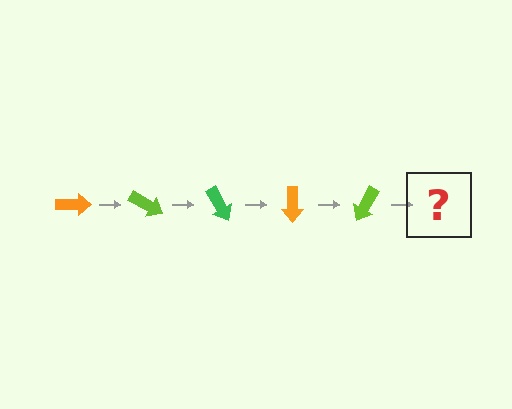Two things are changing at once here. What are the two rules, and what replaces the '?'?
The two rules are that it rotates 30 degrees each step and the color cycles through orange, lime, and green. The '?' should be a green arrow, rotated 150 degrees from the start.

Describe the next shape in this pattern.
It should be a green arrow, rotated 150 degrees from the start.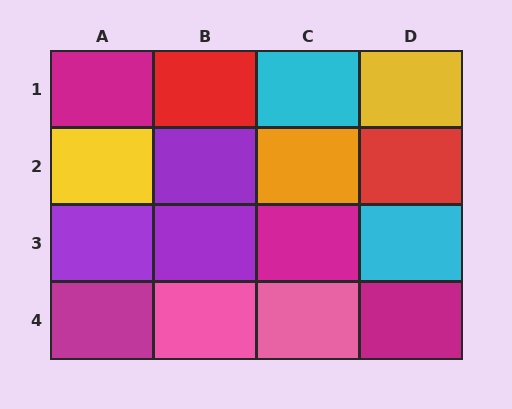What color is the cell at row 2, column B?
Purple.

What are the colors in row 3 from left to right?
Purple, purple, magenta, cyan.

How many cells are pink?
2 cells are pink.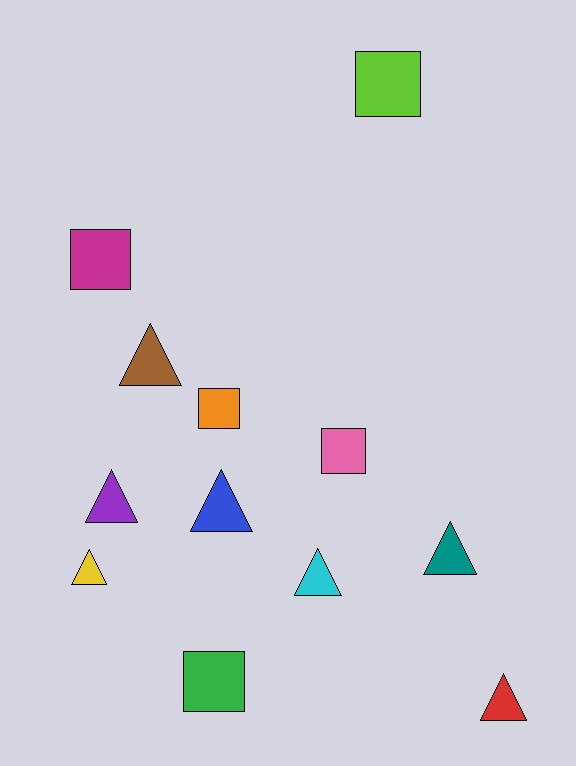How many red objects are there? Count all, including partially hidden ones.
There is 1 red object.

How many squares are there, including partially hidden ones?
There are 5 squares.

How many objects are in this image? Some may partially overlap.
There are 12 objects.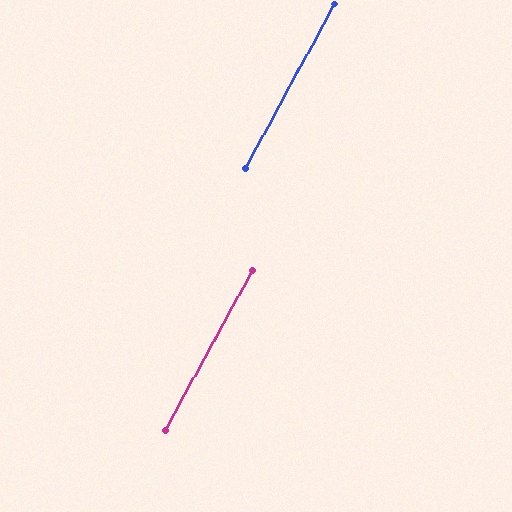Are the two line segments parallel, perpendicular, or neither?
Parallel — their directions differ by only 0.2°.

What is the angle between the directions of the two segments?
Approximately 0 degrees.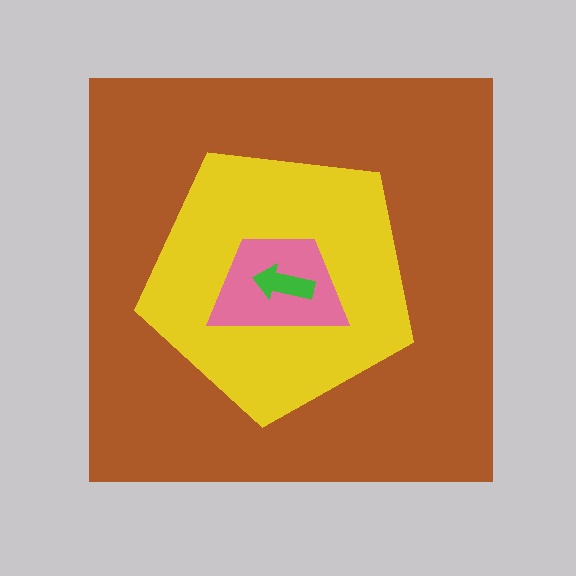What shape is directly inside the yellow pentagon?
The pink trapezoid.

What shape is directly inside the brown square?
The yellow pentagon.